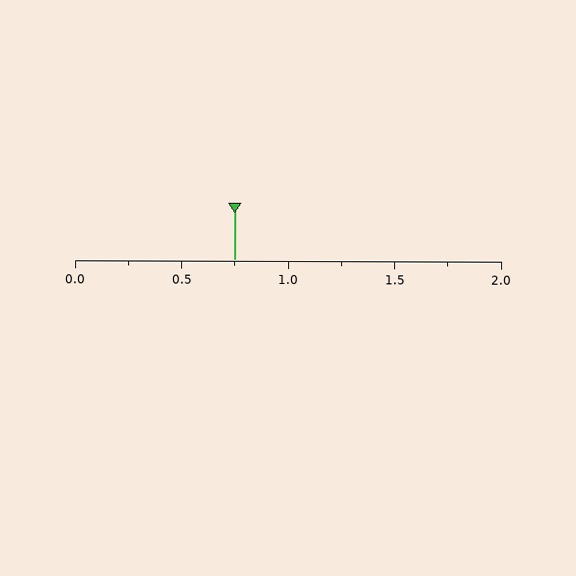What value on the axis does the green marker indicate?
The marker indicates approximately 0.75.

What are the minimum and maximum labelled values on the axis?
The axis runs from 0.0 to 2.0.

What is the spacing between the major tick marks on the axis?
The major ticks are spaced 0.5 apart.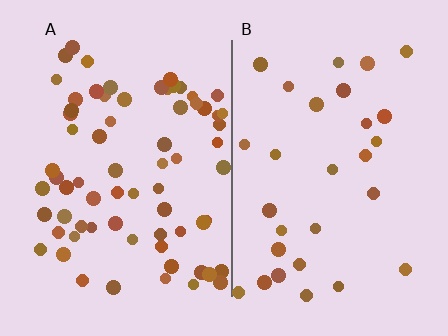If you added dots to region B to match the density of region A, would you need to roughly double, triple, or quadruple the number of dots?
Approximately double.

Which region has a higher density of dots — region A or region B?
A (the left).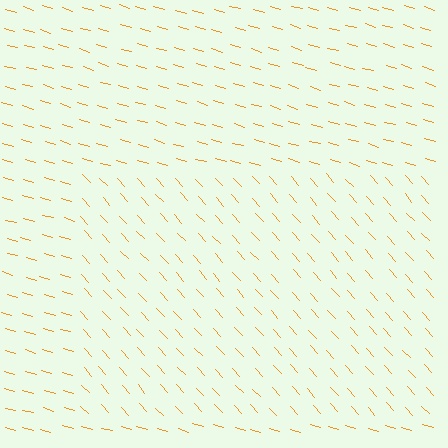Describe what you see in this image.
The image is filled with small orange line segments. A rectangle region in the image has lines oriented differently from the surrounding lines, creating a visible texture boundary.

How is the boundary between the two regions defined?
The boundary is defined purely by a change in line orientation (approximately 31 degrees difference). All lines are the same color and thickness.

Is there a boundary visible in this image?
Yes, there is a texture boundary formed by a change in line orientation.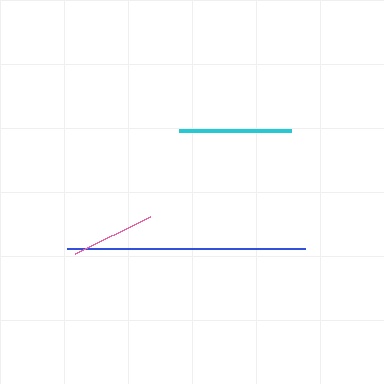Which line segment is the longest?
The blue line is the longest at approximately 238 pixels.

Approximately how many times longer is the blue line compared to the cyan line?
The blue line is approximately 2.1 times the length of the cyan line.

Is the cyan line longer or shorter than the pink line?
The cyan line is longer than the pink line.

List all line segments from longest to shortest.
From longest to shortest: blue, cyan, pink.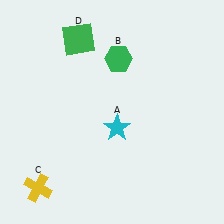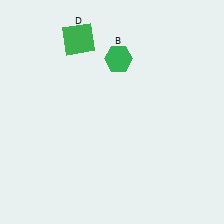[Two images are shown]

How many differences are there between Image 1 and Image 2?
There are 2 differences between the two images.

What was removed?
The cyan star (A), the yellow cross (C) were removed in Image 2.